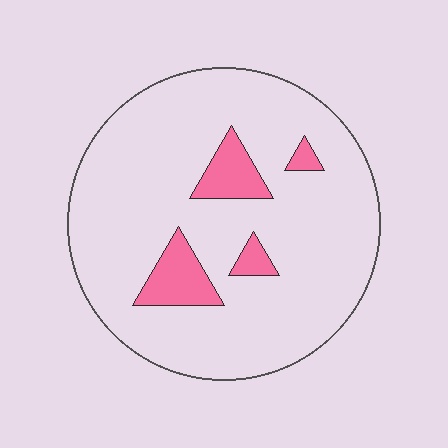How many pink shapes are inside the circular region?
4.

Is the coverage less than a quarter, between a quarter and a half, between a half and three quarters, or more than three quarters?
Less than a quarter.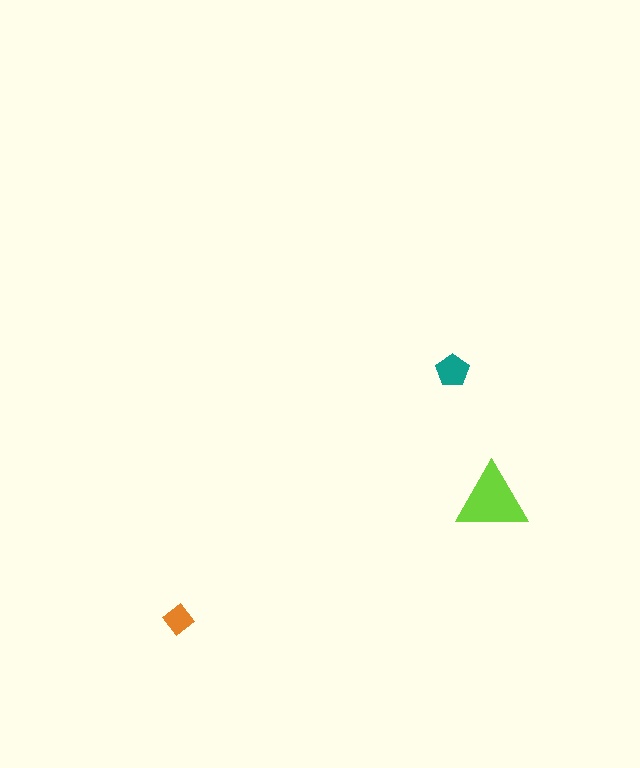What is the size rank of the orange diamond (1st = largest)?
3rd.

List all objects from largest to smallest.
The lime triangle, the teal pentagon, the orange diamond.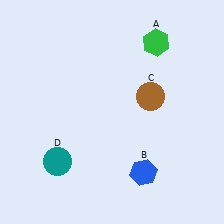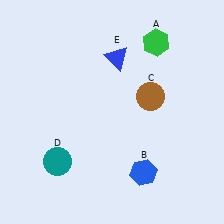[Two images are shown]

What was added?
A blue triangle (E) was added in Image 2.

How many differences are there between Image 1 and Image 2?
There is 1 difference between the two images.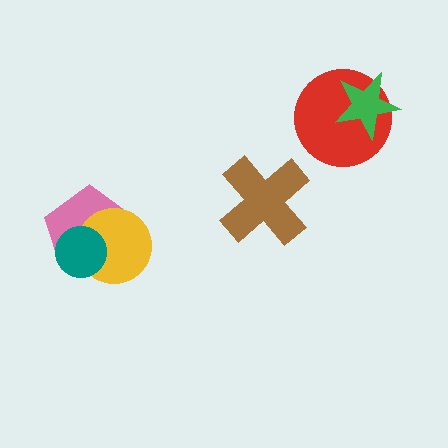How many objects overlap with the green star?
1 object overlaps with the green star.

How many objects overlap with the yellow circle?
2 objects overlap with the yellow circle.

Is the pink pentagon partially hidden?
Yes, it is partially covered by another shape.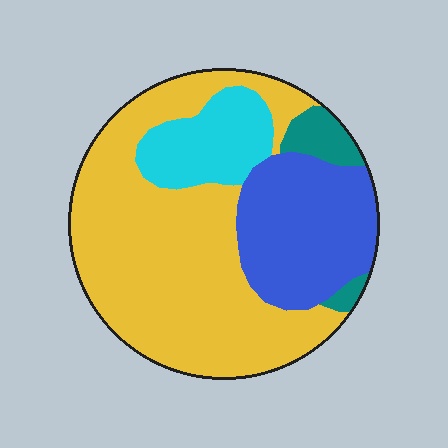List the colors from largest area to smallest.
From largest to smallest: yellow, blue, cyan, teal.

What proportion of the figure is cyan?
Cyan takes up about one eighth (1/8) of the figure.